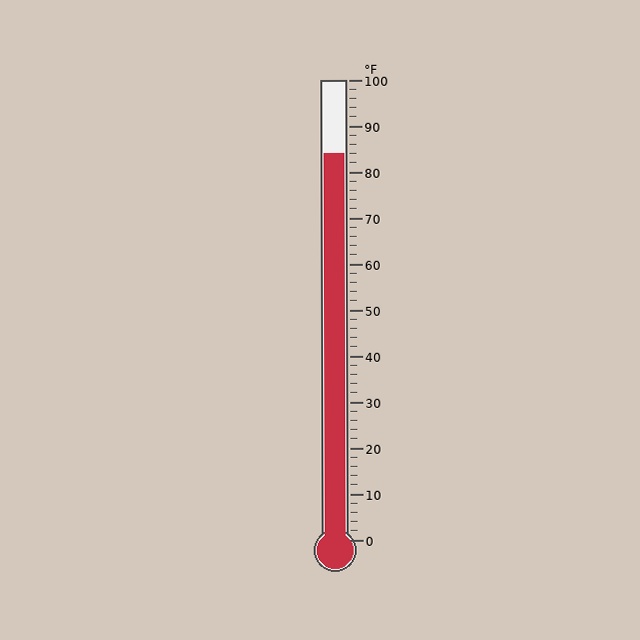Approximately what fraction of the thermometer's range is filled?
The thermometer is filled to approximately 85% of its range.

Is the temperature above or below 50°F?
The temperature is above 50°F.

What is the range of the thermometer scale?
The thermometer scale ranges from 0°F to 100°F.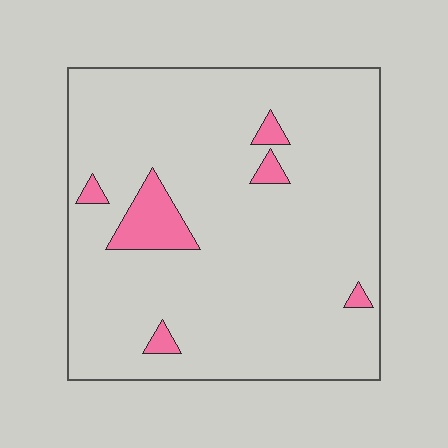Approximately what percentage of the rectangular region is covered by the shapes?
Approximately 5%.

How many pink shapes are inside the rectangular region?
6.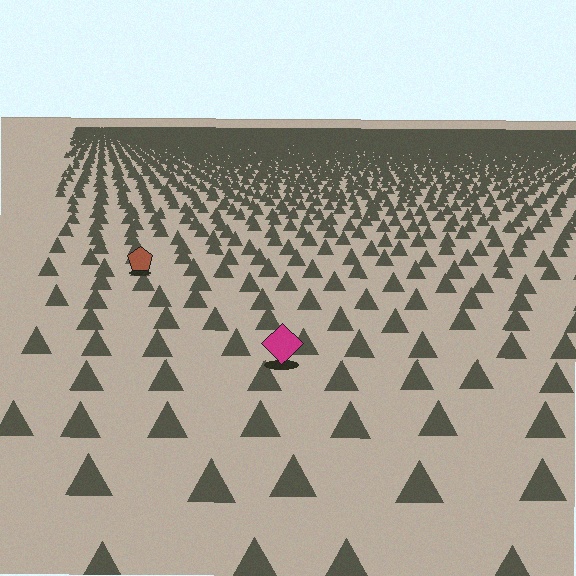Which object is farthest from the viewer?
The brown pentagon is farthest from the viewer. It appears smaller and the ground texture around it is denser.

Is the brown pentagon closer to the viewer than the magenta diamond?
No. The magenta diamond is closer — you can tell from the texture gradient: the ground texture is coarser near it.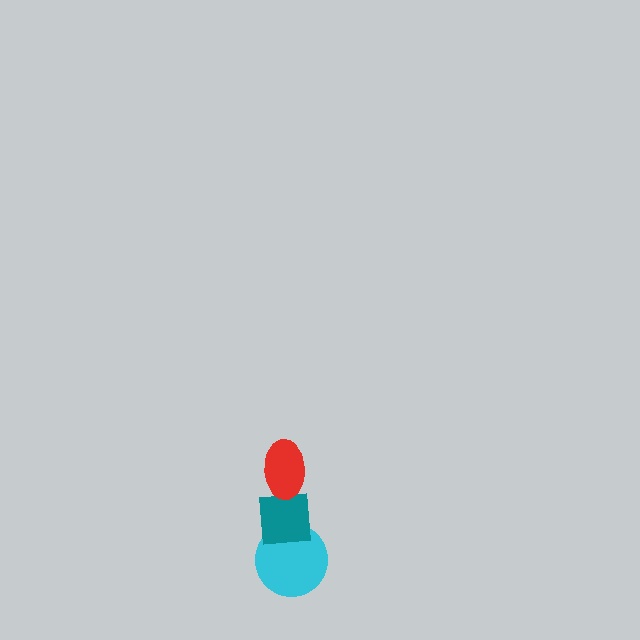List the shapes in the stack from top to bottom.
From top to bottom: the red ellipse, the teal square, the cyan circle.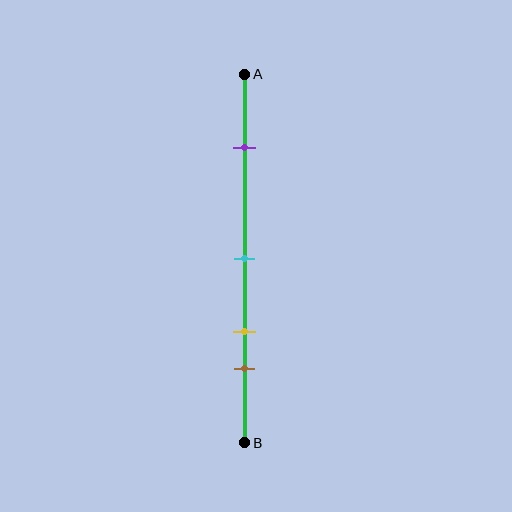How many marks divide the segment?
There are 4 marks dividing the segment.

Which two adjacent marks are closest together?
The yellow and brown marks are the closest adjacent pair.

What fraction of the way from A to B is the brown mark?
The brown mark is approximately 80% (0.8) of the way from A to B.